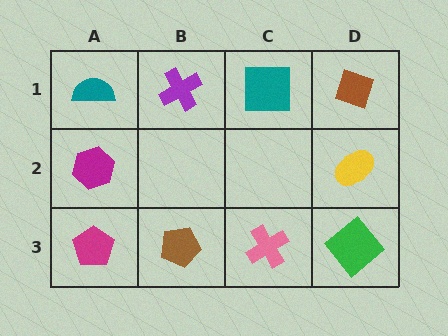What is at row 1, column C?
A teal square.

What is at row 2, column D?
A yellow ellipse.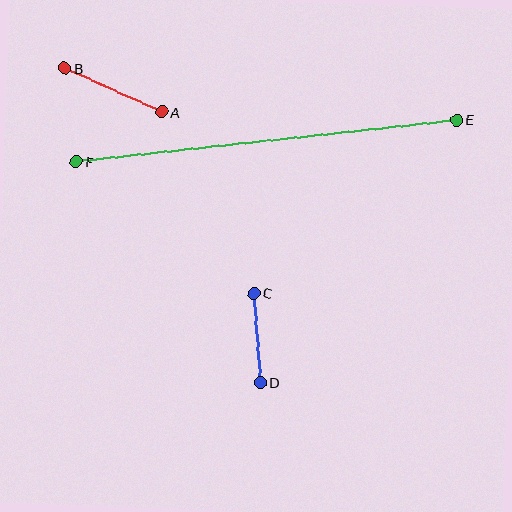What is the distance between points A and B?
The distance is approximately 106 pixels.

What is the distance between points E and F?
The distance is approximately 383 pixels.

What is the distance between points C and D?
The distance is approximately 90 pixels.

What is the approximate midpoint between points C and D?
The midpoint is at approximately (257, 338) pixels.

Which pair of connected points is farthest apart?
Points E and F are farthest apart.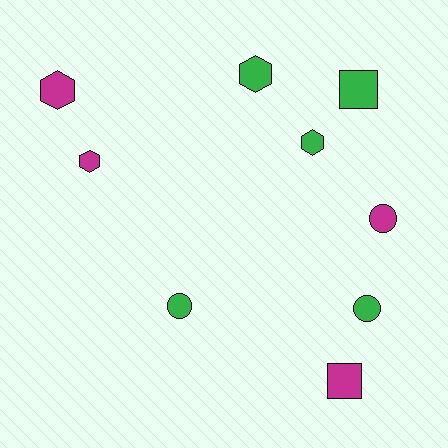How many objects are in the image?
There are 9 objects.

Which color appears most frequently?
Green, with 5 objects.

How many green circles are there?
There are 2 green circles.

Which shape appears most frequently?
Hexagon, with 4 objects.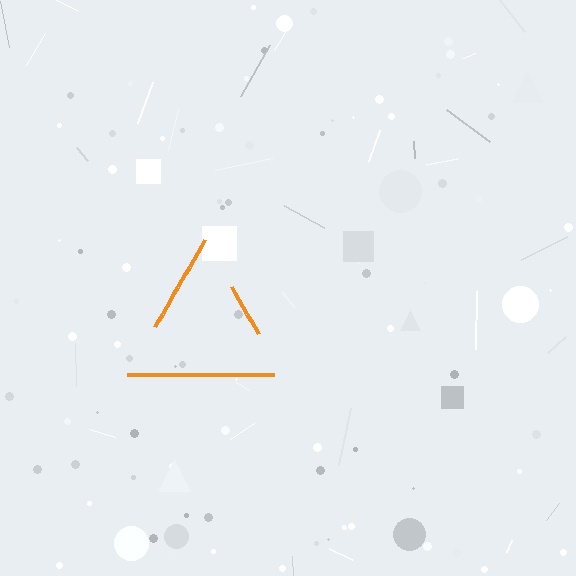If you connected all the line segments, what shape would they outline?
They would outline a triangle.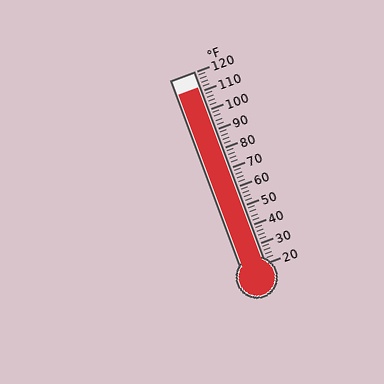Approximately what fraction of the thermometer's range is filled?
The thermometer is filled to approximately 90% of its range.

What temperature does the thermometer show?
The thermometer shows approximately 112°F.